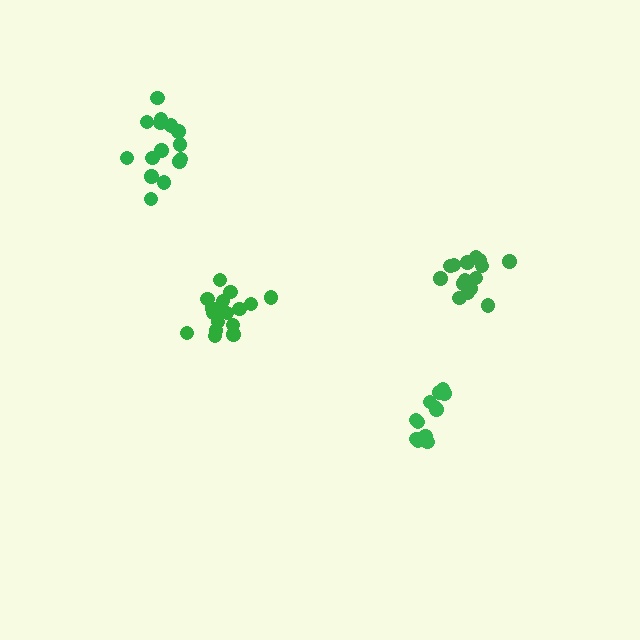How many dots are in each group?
Group 1: 12 dots, Group 2: 15 dots, Group 3: 18 dots, Group 4: 15 dots (60 total).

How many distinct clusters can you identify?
There are 4 distinct clusters.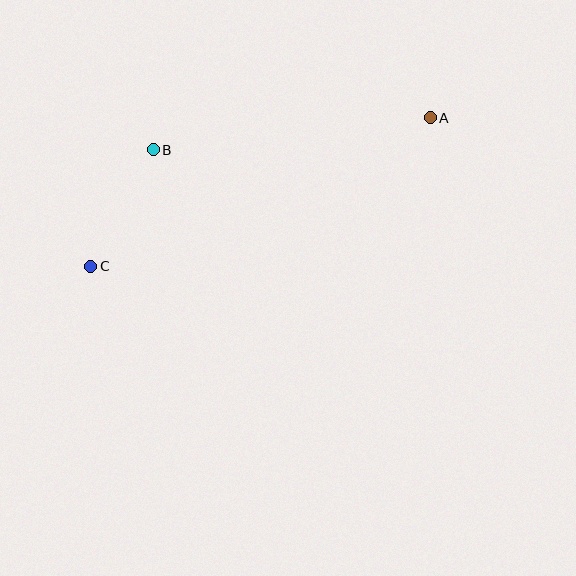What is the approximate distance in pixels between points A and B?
The distance between A and B is approximately 279 pixels.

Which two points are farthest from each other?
Points A and C are farthest from each other.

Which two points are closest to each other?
Points B and C are closest to each other.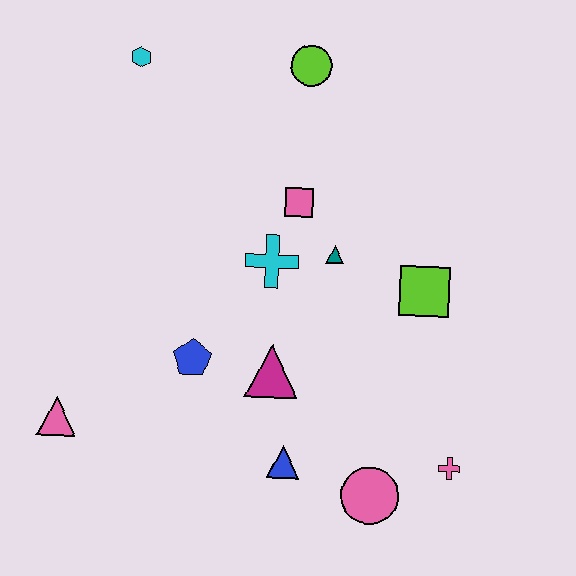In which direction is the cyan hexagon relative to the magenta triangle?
The cyan hexagon is above the magenta triangle.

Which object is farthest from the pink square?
The pink triangle is farthest from the pink square.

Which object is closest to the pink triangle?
The blue pentagon is closest to the pink triangle.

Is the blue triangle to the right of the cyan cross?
Yes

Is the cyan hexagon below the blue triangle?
No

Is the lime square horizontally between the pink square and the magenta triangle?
No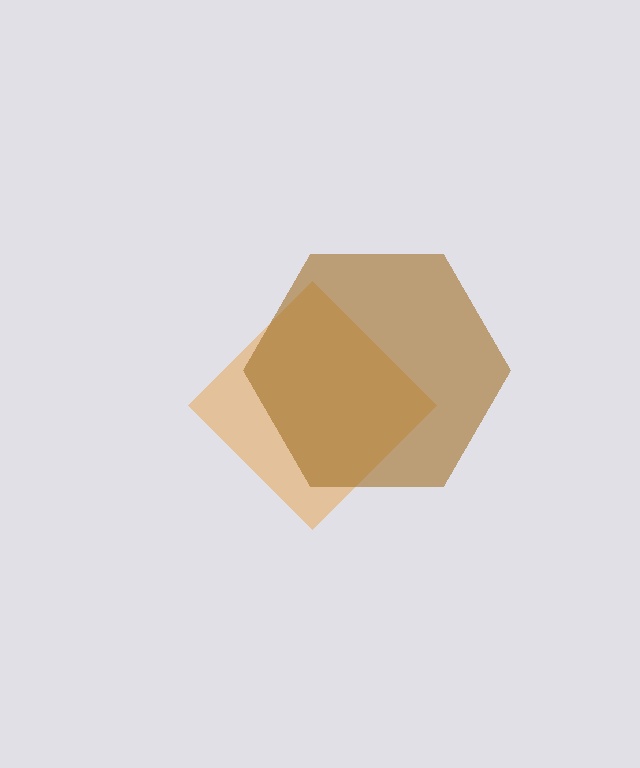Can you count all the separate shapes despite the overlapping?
Yes, there are 2 separate shapes.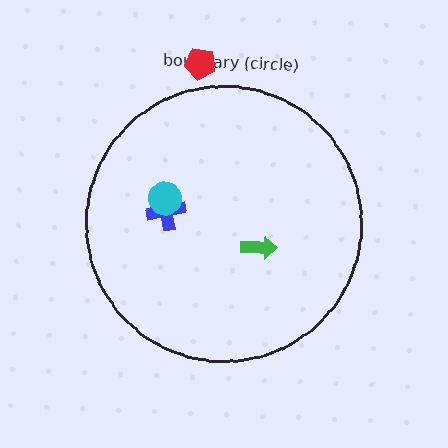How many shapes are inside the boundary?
3 inside, 1 outside.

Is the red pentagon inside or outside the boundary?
Outside.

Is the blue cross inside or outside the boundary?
Inside.